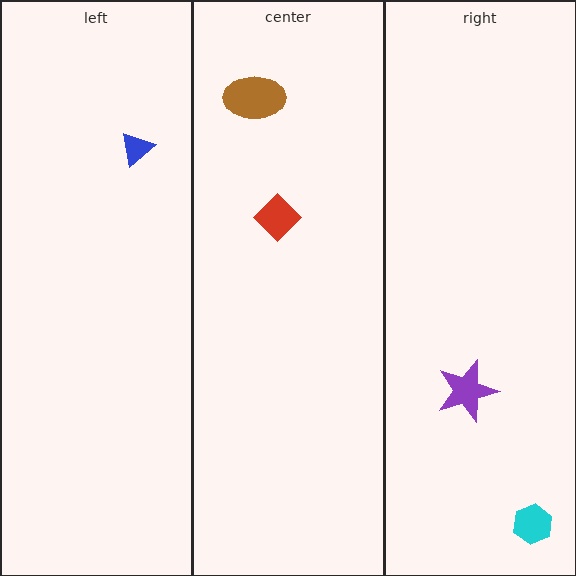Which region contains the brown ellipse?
The center region.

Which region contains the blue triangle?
The left region.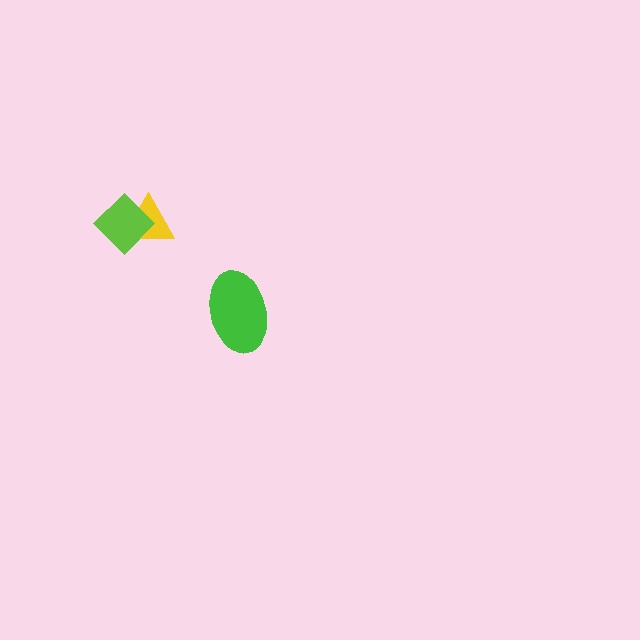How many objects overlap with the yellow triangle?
1 object overlaps with the yellow triangle.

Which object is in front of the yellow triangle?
The lime diamond is in front of the yellow triangle.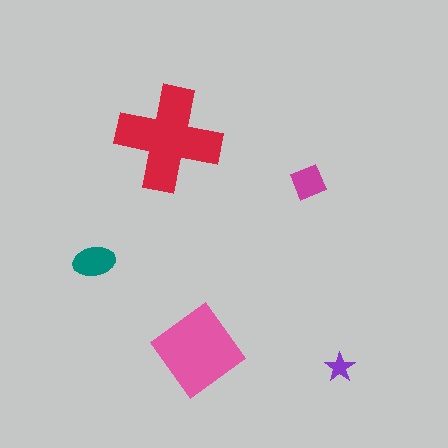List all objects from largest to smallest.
The red cross, the pink diamond, the teal ellipse, the magenta square, the purple star.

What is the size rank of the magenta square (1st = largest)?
4th.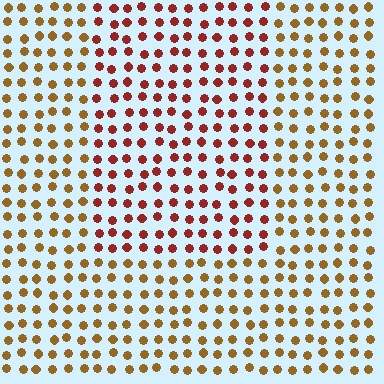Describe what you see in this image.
The image is filled with small brown elements in a uniform arrangement. A rectangle-shaped region is visible where the elements are tinted to a slightly different hue, forming a subtle color boundary.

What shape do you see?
I see a rectangle.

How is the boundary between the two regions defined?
The boundary is defined purely by a slight shift in hue (about 36 degrees). Spacing, size, and orientation are identical on both sides.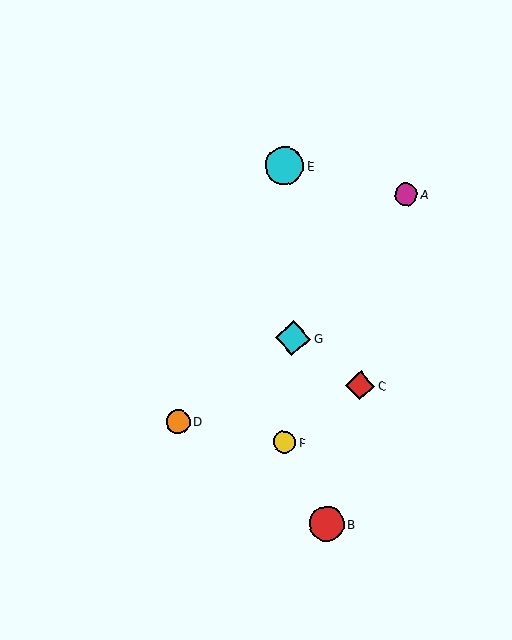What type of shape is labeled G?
Shape G is a cyan diamond.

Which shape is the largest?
The cyan circle (labeled E) is the largest.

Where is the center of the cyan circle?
The center of the cyan circle is at (284, 166).